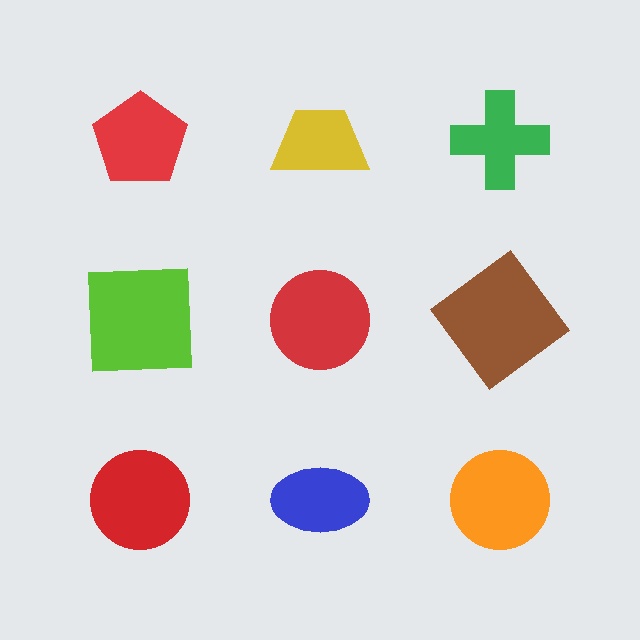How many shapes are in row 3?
3 shapes.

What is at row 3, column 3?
An orange circle.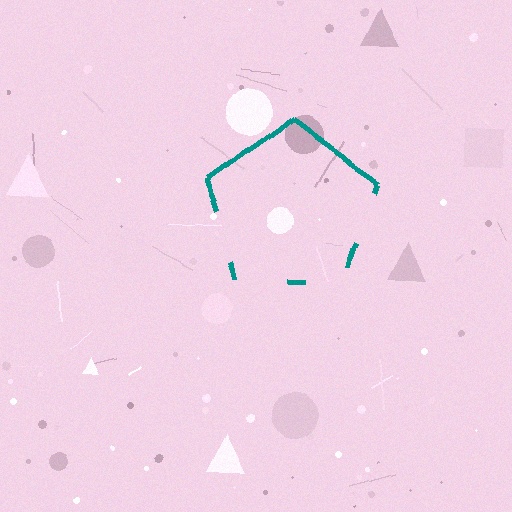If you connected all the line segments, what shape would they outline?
They would outline a pentagon.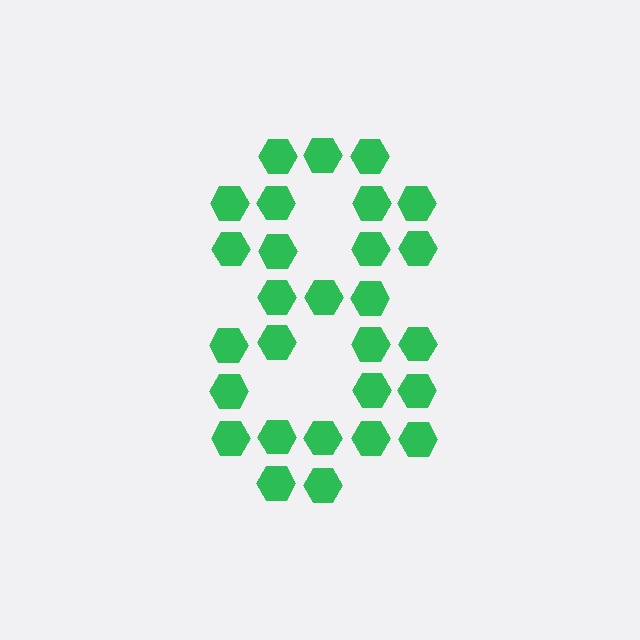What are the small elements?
The small elements are hexagons.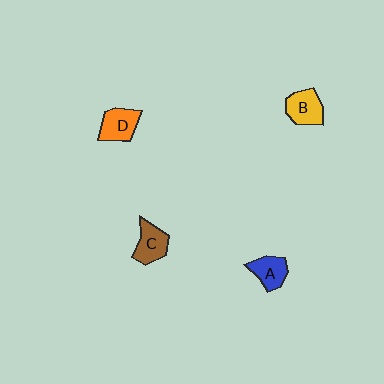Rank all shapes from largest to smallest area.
From largest to smallest: B (yellow), D (orange), C (brown), A (blue).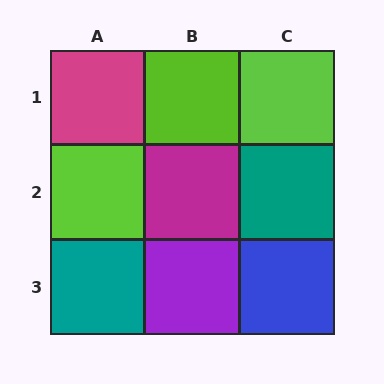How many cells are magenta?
2 cells are magenta.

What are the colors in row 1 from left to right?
Magenta, lime, lime.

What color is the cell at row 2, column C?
Teal.